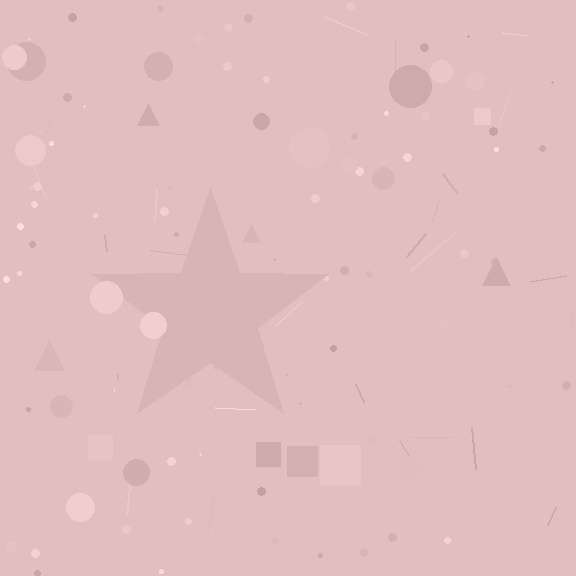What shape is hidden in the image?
A star is hidden in the image.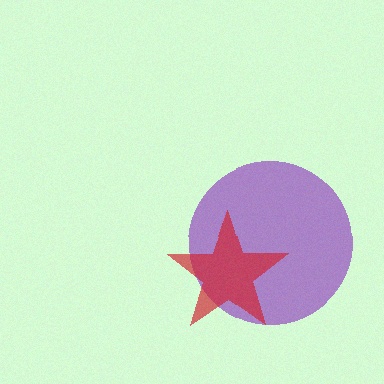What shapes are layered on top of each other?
The layered shapes are: a purple circle, a red star.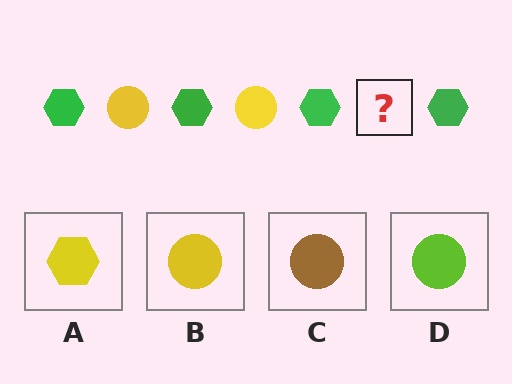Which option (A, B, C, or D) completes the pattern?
B.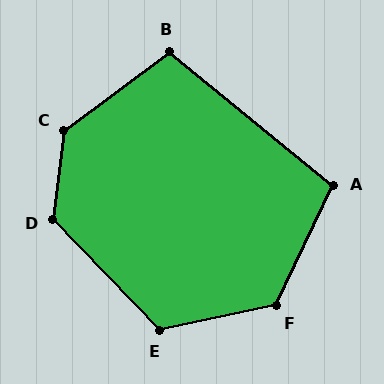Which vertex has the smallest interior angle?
A, at approximately 104 degrees.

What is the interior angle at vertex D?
Approximately 129 degrees (obtuse).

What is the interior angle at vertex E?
Approximately 122 degrees (obtuse).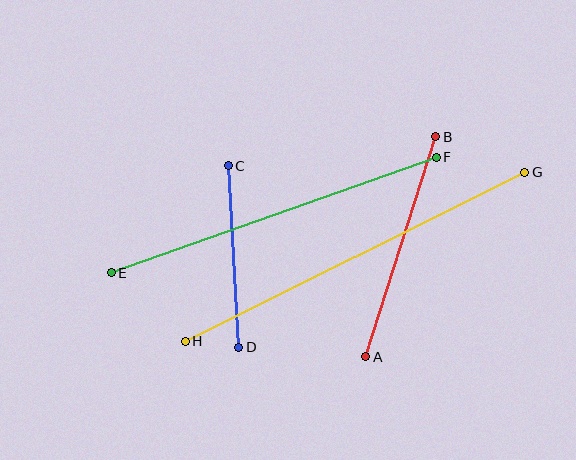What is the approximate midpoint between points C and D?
The midpoint is at approximately (234, 257) pixels.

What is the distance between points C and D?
The distance is approximately 182 pixels.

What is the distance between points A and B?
The distance is approximately 231 pixels.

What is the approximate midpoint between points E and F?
The midpoint is at approximately (274, 215) pixels.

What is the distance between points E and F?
The distance is approximately 345 pixels.